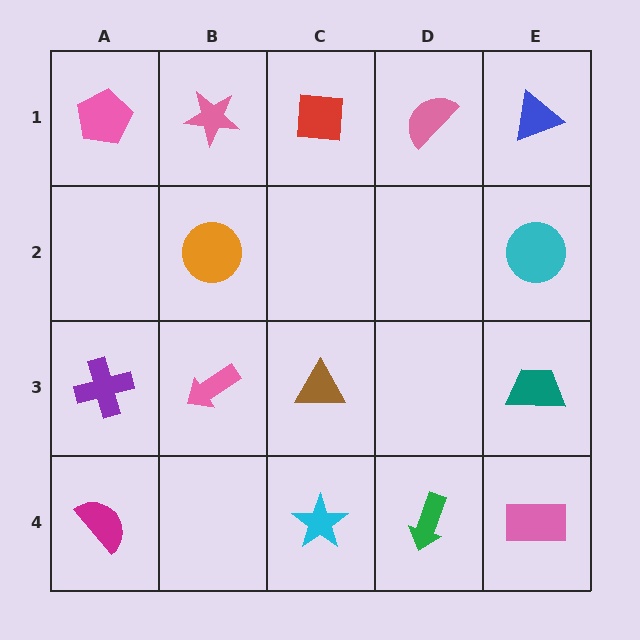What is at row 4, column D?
A green arrow.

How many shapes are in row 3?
4 shapes.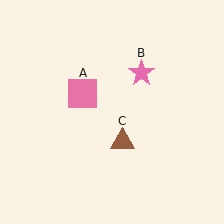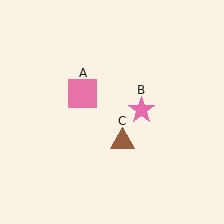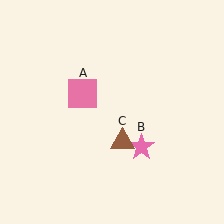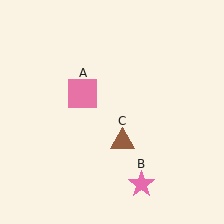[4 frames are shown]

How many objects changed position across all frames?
1 object changed position: pink star (object B).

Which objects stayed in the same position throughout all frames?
Pink square (object A) and brown triangle (object C) remained stationary.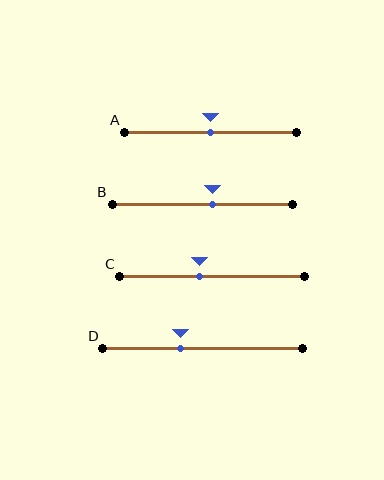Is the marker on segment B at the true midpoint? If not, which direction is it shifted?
No, the marker on segment B is shifted to the right by about 6% of the segment length.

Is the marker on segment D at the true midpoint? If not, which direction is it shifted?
No, the marker on segment D is shifted to the left by about 11% of the segment length.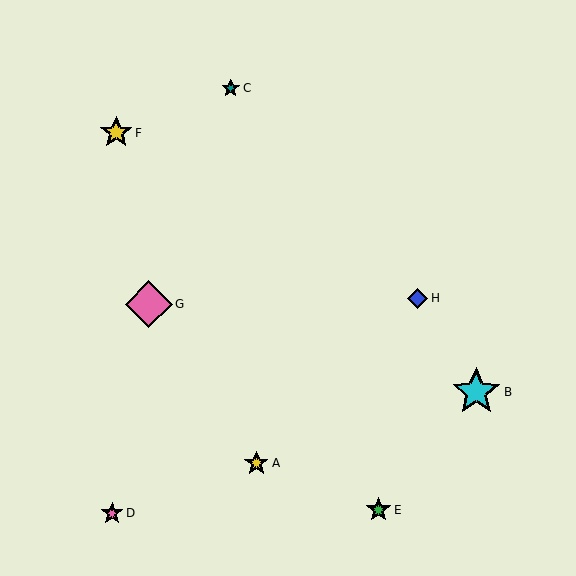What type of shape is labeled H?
Shape H is a blue diamond.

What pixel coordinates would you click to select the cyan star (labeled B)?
Click at (476, 392) to select the cyan star B.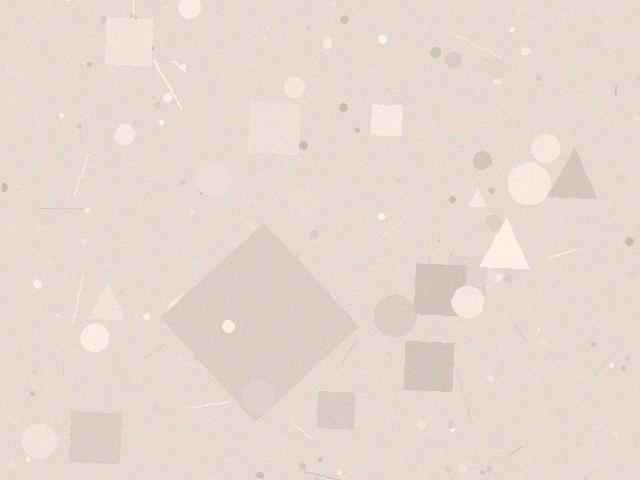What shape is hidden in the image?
A diamond is hidden in the image.